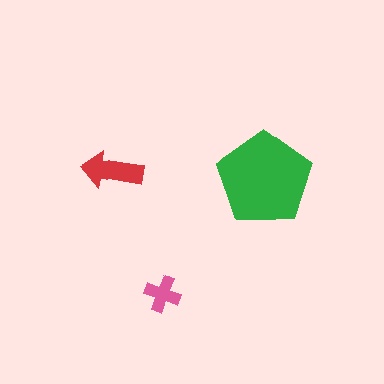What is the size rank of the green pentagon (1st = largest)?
1st.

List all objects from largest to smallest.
The green pentagon, the red arrow, the pink cross.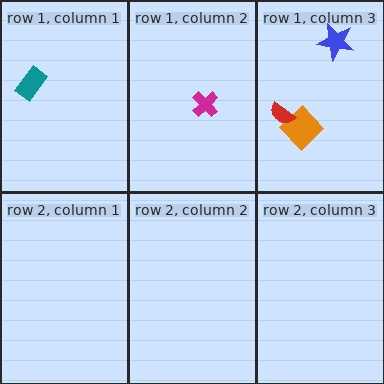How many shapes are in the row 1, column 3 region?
3.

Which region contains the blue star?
The row 1, column 3 region.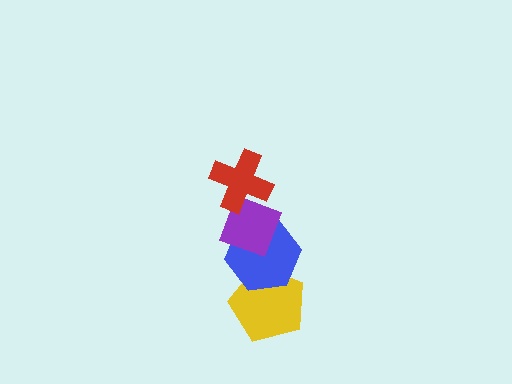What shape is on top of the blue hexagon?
The purple diamond is on top of the blue hexagon.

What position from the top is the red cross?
The red cross is 1st from the top.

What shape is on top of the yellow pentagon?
The blue hexagon is on top of the yellow pentagon.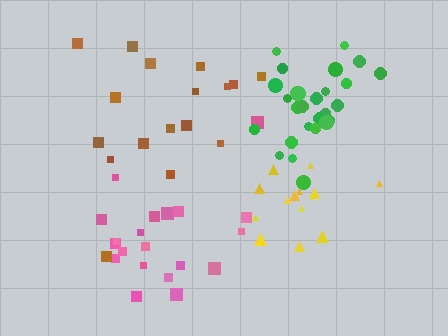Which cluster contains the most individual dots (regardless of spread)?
Green (27).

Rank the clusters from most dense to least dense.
green, yellow, pink, brown.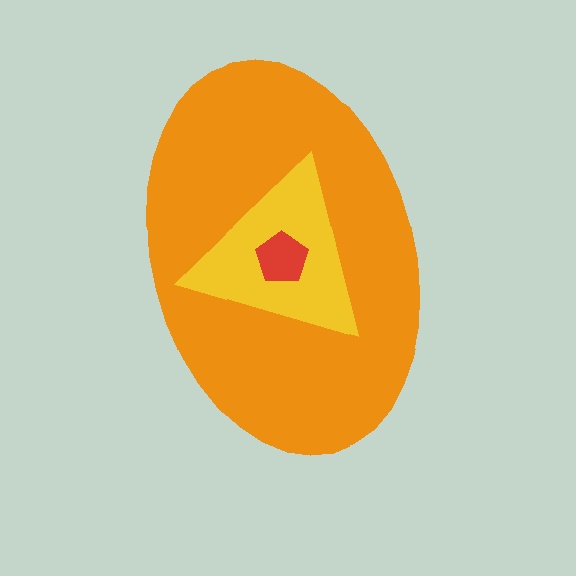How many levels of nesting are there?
3.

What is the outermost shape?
The orange ellipse.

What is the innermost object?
The red pentagon.